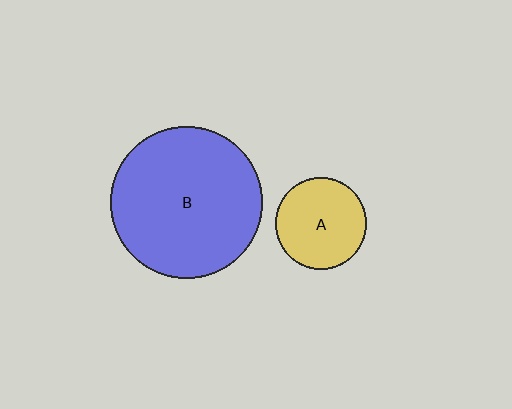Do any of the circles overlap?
No, none of the circles overlap.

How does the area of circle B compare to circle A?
Approximately 2.8 times.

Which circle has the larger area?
Circle B (blue).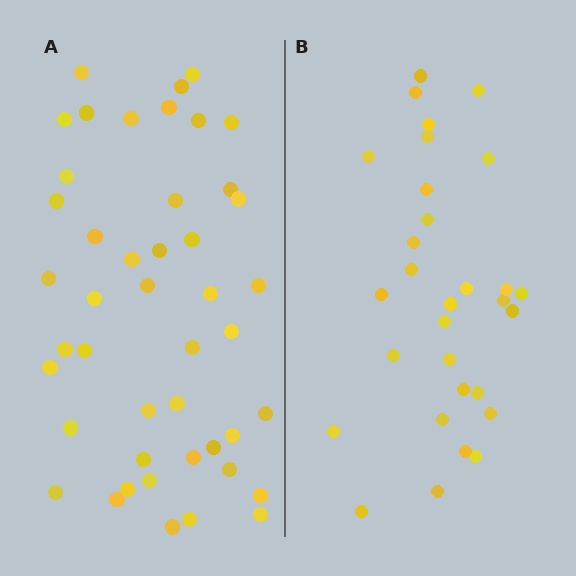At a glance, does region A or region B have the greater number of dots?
Region A (the left region) has more dots.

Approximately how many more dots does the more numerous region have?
Region A has approximately 15 more dots than region B.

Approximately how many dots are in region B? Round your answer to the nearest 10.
About 30 dots.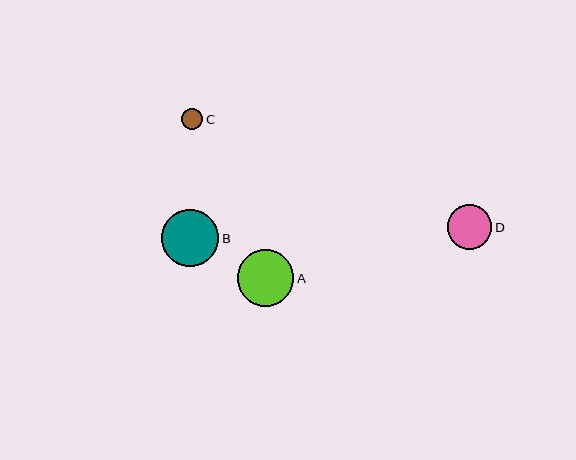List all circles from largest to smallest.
From largest to smallest: B, A, D, C.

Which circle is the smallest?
Circle C is the smallest with a size of approximately 21 pixels.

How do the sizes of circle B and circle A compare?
Circle B and circle A are approximately the same size.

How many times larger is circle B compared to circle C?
Circle B is approximately 2.7 times the size of circle C.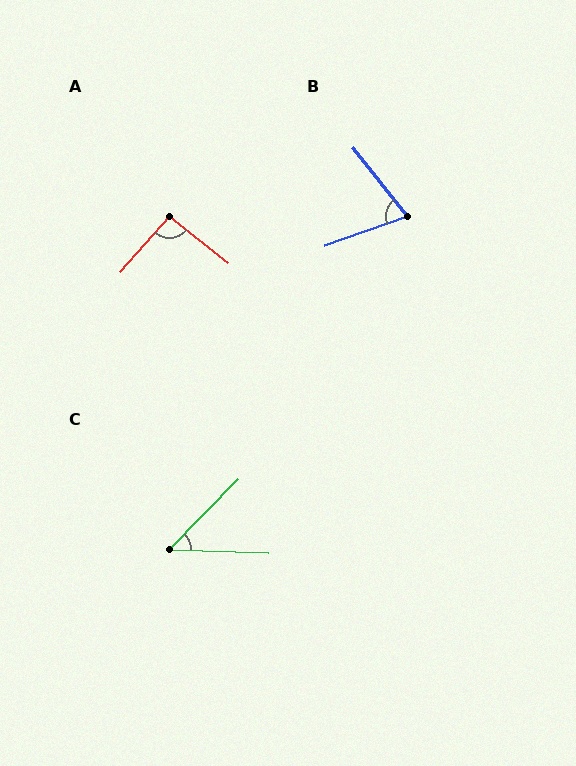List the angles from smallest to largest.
C (47°), B (71°), A (93°).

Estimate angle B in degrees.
Approximately 71 degrees.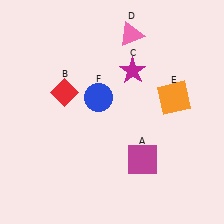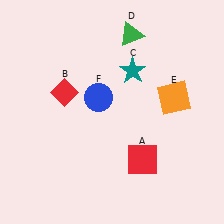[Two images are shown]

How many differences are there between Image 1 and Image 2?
There are 3 differences between the two images.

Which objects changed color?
A changed from magenta to red. C changed from magenta to teal. D changed from pink to green.